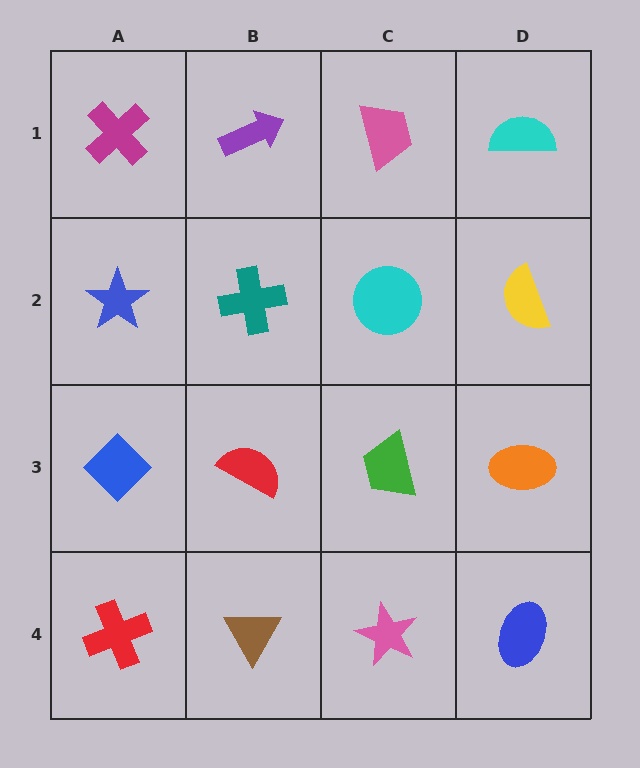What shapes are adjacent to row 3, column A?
A blue star (row 2, column A), a red cross (row 4, column A), a red semicircle (row 3, column B).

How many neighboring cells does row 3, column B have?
4.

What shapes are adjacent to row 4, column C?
A green trapezoid (row 3, column C), a brown triangle (row 4, column B), a blue ellipse (row 4, column D).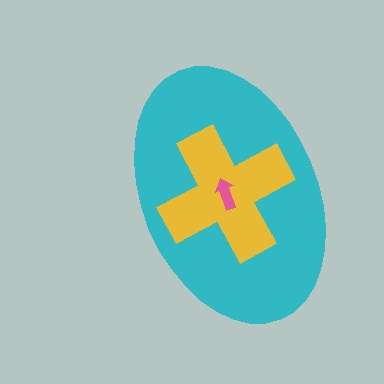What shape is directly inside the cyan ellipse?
The yellow cross.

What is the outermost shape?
The cyan ellipse.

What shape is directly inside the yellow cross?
The pink arrow.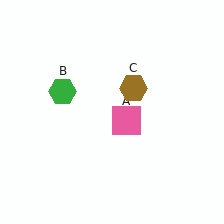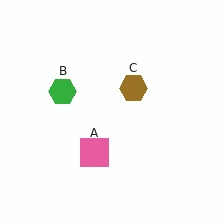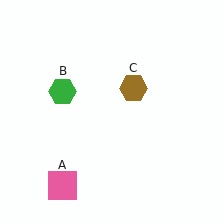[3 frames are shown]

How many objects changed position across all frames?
1 object changed position: pink square (object A).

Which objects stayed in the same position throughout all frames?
Green hexagon (object B) and brown hexagon (object C) remained stationary.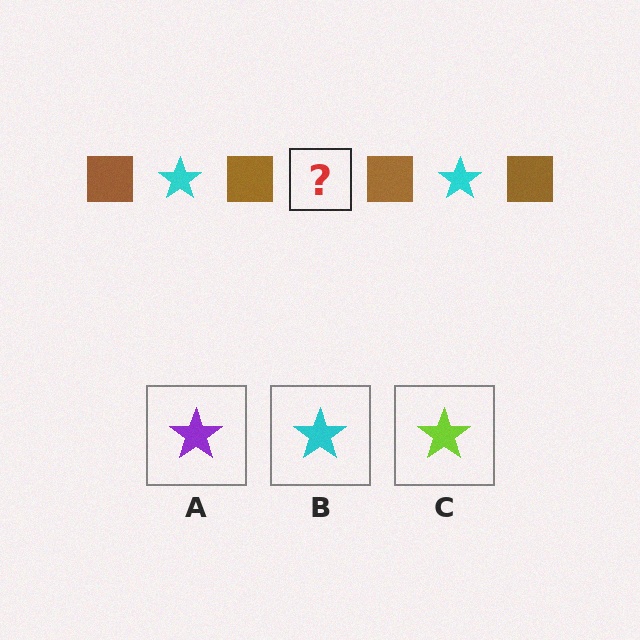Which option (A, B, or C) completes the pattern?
B.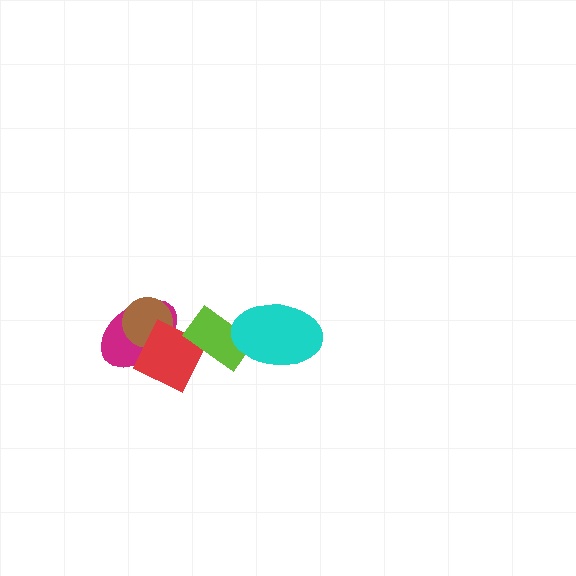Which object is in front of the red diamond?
The lime rectangle is in front of the red diamond.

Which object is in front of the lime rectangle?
The cyan ellipse is in front of the lime rectangle.